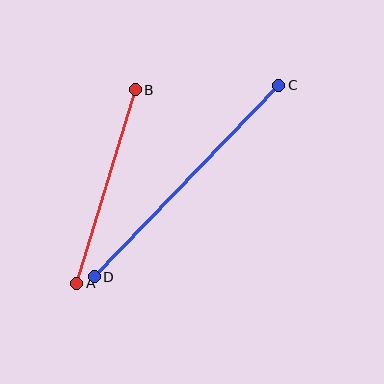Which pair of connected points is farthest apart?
Points C and D are farthest apart.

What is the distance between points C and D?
The distance is approximately 266 pixels.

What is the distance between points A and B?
The distance is approximately 202 pixels.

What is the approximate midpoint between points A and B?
The midpoint is at approximately (106, 186) pixels.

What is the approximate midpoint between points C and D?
The midpoint is at approximately (187, 181) pixels.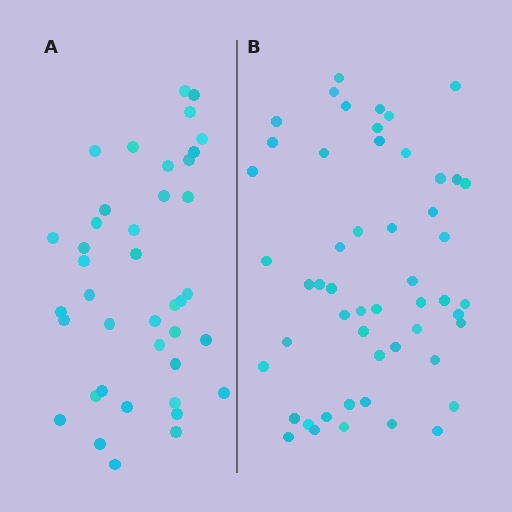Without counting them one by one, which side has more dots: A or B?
Region B (the right region) has more dots.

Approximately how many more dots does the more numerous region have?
Region B has roughly 12 or so more dots than region A.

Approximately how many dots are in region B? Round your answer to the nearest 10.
About 50 dots. (The exact count is 52, which rounds to 50.)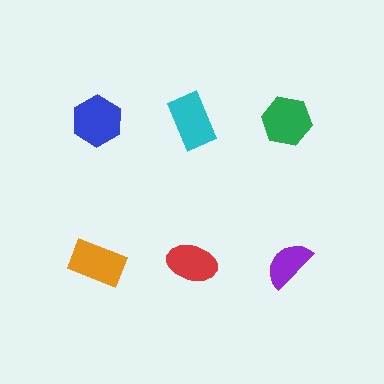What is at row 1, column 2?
A cyan rectangle.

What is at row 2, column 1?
An orange rectangle.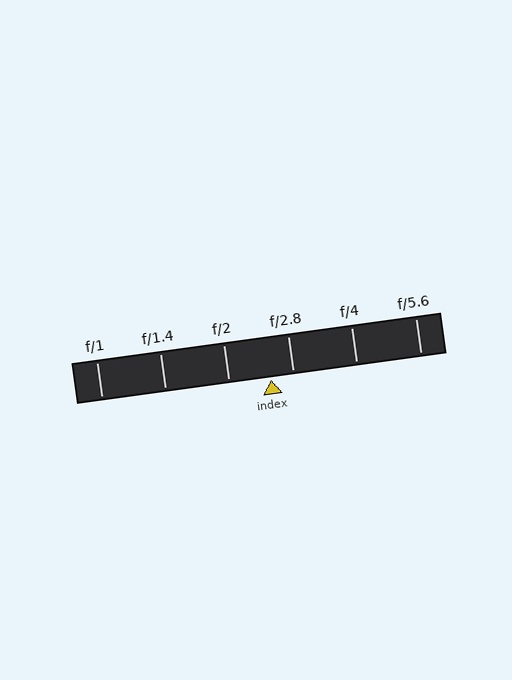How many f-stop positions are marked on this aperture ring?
There are 6 f-stop positions marked.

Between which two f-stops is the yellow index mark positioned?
The index mark is between f/2 and f/2.8.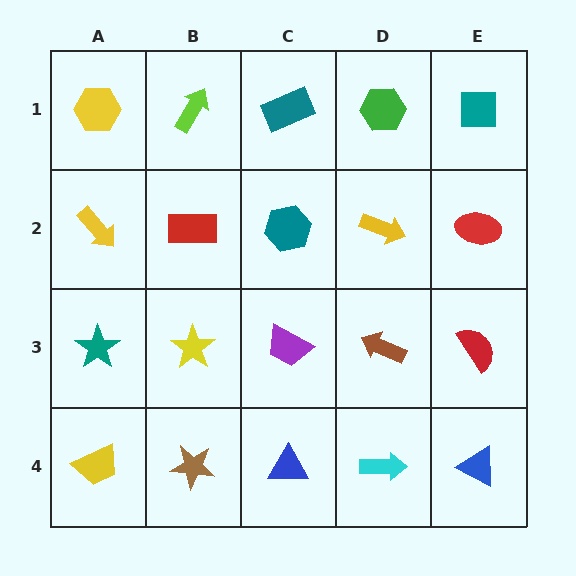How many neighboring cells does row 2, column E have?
3.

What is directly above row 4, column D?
A brown arrow.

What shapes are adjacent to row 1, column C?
A teal hexagon (row 2, column C), a lime arrow (row 1, column B), a green hexagon (row 1, column D).